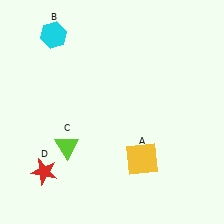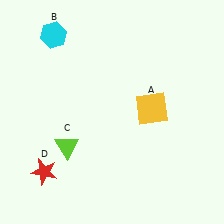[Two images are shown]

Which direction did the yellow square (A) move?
The yellow square (A) moved up.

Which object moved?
The yellow square (A) moved up.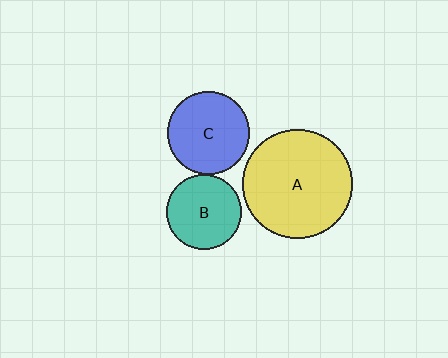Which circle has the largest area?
Circle A (yellow).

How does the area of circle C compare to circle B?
Approximately 1.2 times.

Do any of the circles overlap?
No, none of the circles overlap.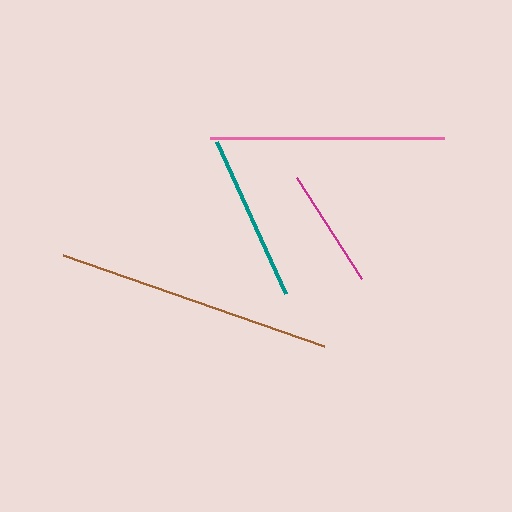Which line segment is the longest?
The brown line is the longest at approximately 276 pixels.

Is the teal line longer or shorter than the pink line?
The pink line is longer than the teal line.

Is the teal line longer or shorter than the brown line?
The brown line is longer than the teal line.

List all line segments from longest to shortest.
From longest to shortest: brown, pink, teal, magenta.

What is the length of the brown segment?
The brown segment is approximately 276 pixels long.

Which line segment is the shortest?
The magenta line is the shortest at approximately 120 pixels.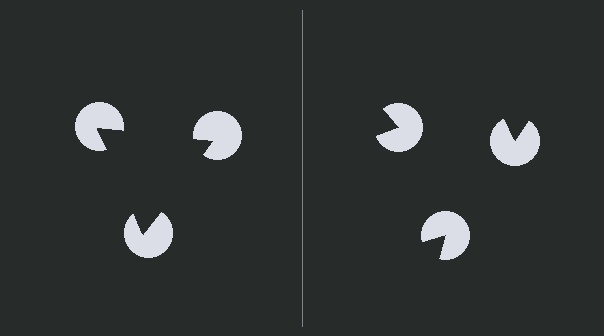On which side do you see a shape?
An illusory triangle appears on the left side. On the right side the wedge cuts are rotated, so no coherent shape forms.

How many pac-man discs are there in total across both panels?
6 — 3 on each side.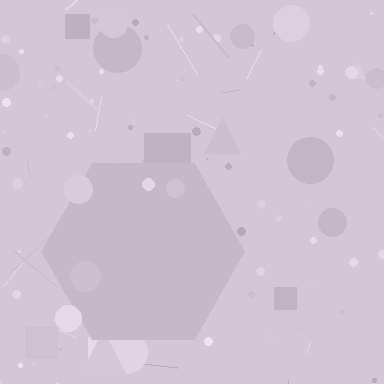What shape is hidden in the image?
A hexagon is hidden in the image.